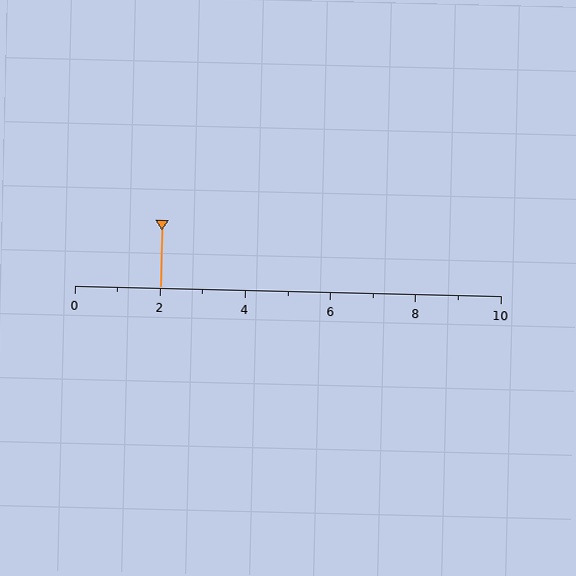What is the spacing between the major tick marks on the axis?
The major ticks are spaced 2 apart.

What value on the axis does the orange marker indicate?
The marker indicates approximately 2.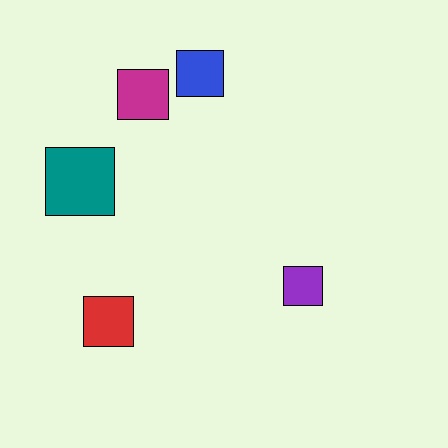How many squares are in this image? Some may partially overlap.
There are 5 squares.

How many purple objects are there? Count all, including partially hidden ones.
There is 1 purple object.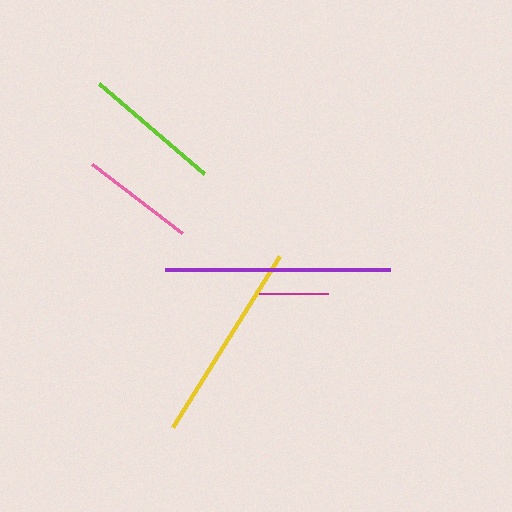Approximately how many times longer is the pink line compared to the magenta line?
The pink line is approximately 1.6 times the length of the magenta line.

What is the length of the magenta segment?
The magenta segment is approximately 73 pixels long.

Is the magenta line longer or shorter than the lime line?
The lime line is longer than the magenta line.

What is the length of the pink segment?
The pink segment is approximately 113 pixels long.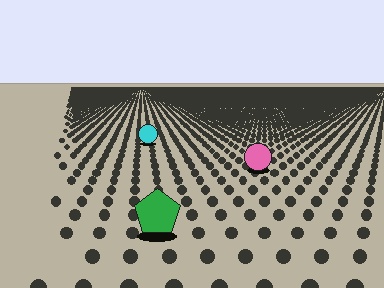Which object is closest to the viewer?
The green pentagon is closest. The texture marks near it are larger and more spread out.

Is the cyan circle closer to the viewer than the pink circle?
No. The pink circle is closer — you can tell from the texture gradient: the ground texture is coarser near it.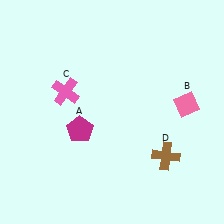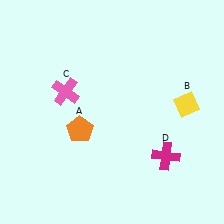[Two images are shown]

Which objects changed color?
A changed from magenta to orange. B changed from pink to yellow. D changed from brown to magenta.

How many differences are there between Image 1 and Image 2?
There are 3 differences between the two images.